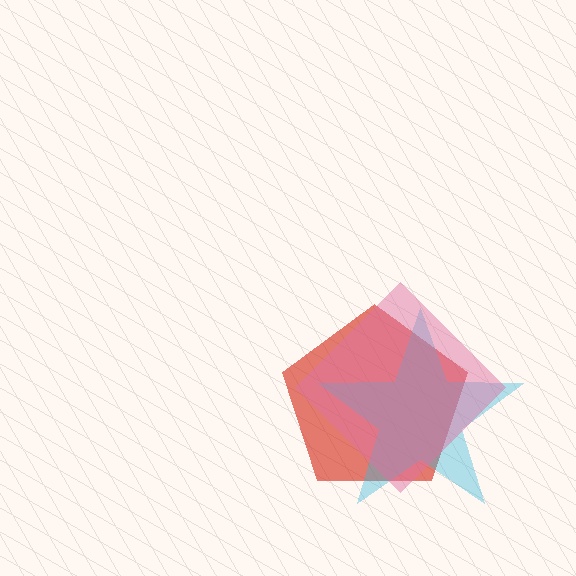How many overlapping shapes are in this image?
There are 3 overlapping shapes in the image.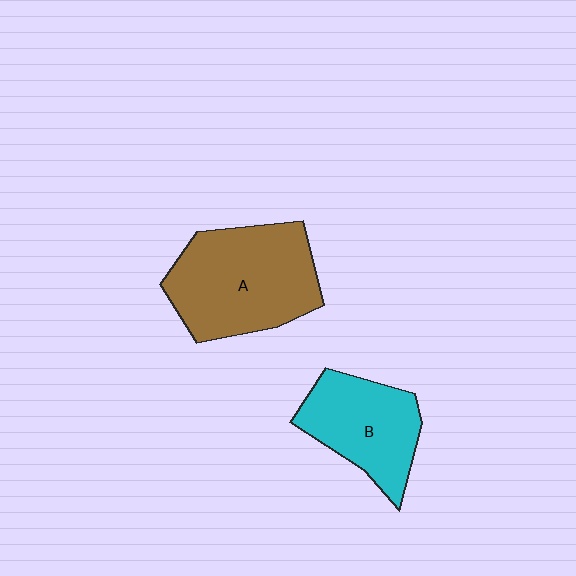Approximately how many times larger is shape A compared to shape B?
Approximately 1.4 times.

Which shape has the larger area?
Shape A (brown).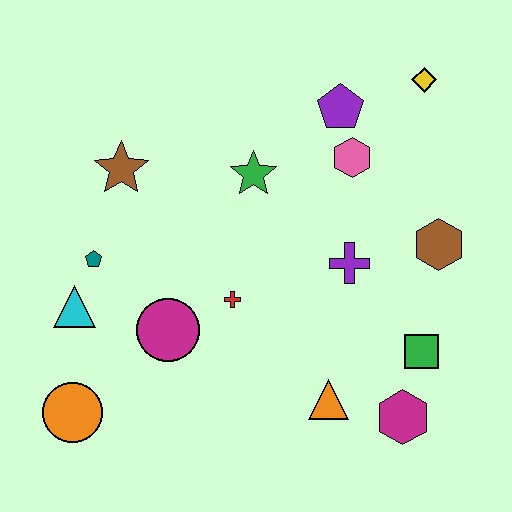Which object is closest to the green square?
The magenta hexagon is closest to the green square.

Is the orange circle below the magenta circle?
Yes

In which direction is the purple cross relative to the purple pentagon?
The purple cross is below the purple pentagon.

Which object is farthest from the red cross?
The yellow diamond is farthest from the red cross.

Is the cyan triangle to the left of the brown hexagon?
Yes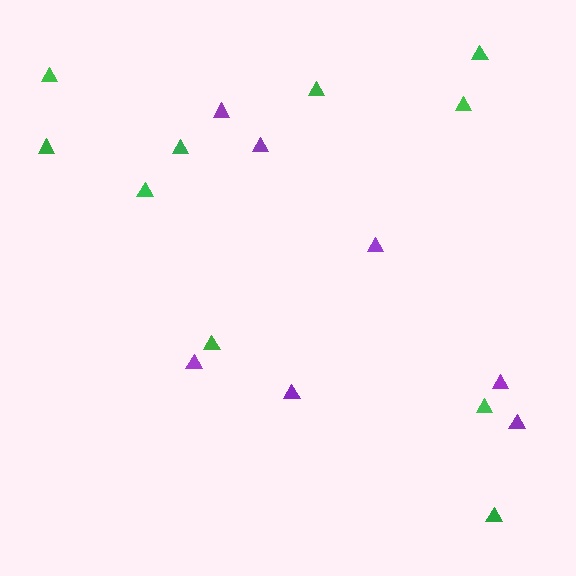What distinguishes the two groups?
There are 2 groups: one group of green triangles (10) and one group of purple triangles (7).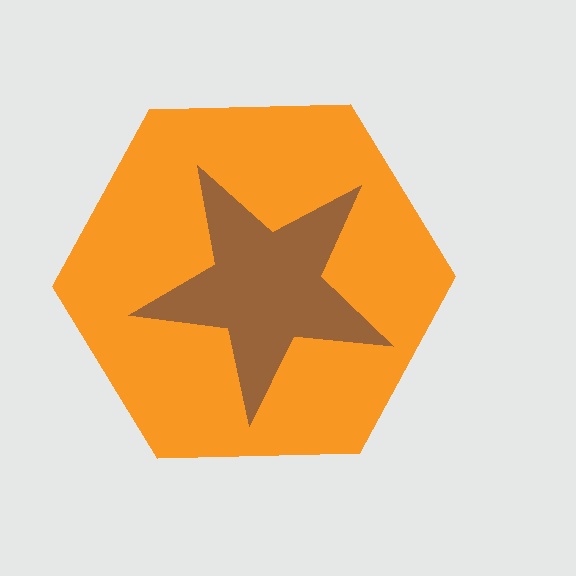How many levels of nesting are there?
2.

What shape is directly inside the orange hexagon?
The brown star.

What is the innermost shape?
The brown star.